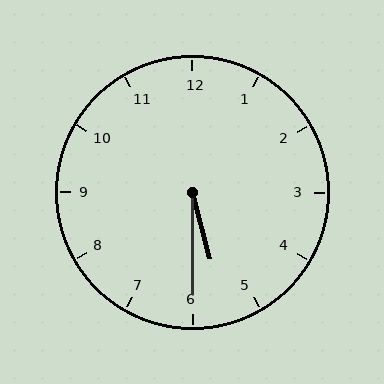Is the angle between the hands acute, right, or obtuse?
It is acute.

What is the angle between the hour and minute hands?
Approximately 15 degrees.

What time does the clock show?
5:30.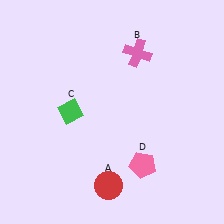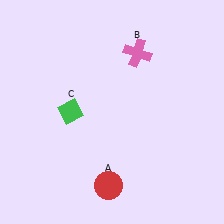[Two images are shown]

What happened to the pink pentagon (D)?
The pink pentagon (D) was removed in Image 2. It was in the bottom-right area of Image 1.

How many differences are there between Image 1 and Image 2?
There is 1 difference between the two images.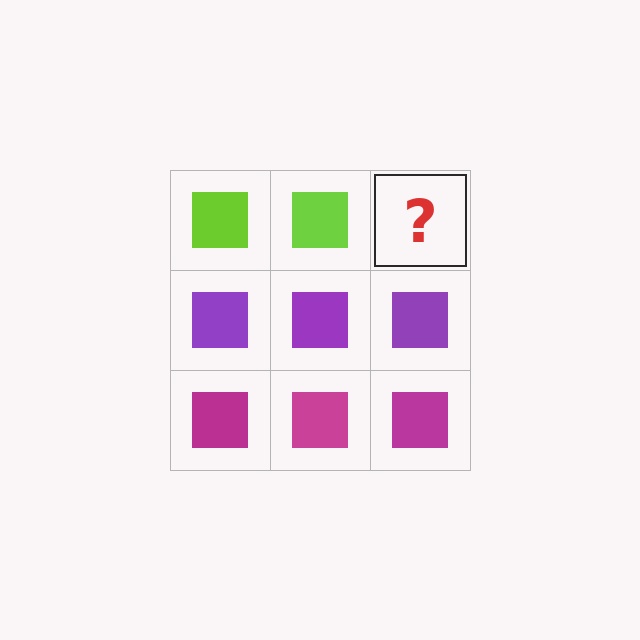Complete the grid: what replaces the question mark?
The question mark should be replaced with a lime square.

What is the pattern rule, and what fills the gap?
The rule is that each row has a consistent color. The gap should be filled with a lime square.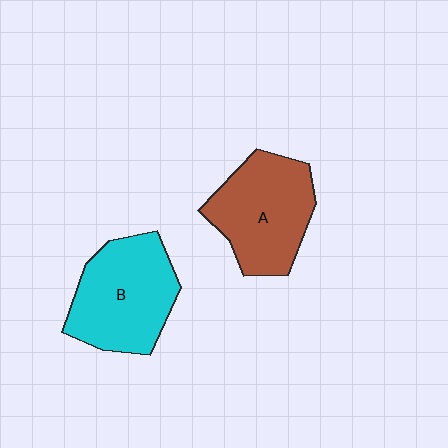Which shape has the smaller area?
Shape A (brown).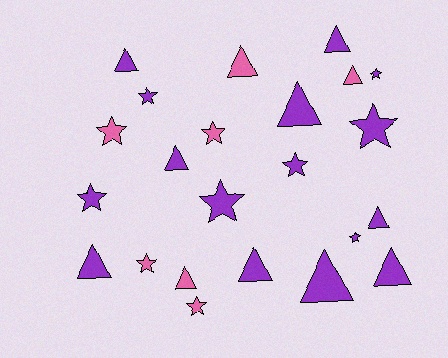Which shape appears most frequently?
Triangle, with 12 objects.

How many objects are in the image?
There are 23 objects.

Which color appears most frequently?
Purple, with 16 objects.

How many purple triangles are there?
There are 9 purple triangles.